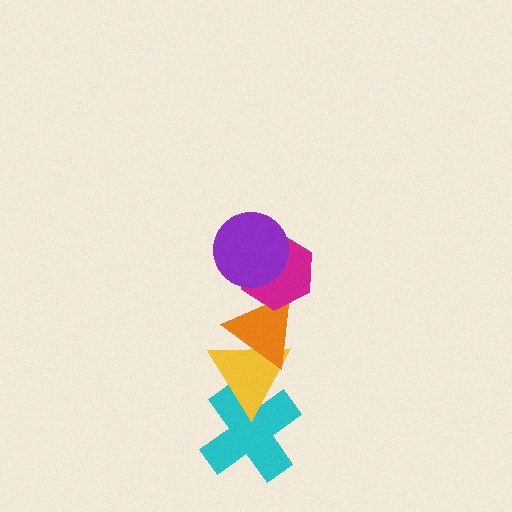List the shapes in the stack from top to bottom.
From top to bottom: the purple circle, the magenta hexagon, the orange triangle, the yellow triangle, the cyan cross.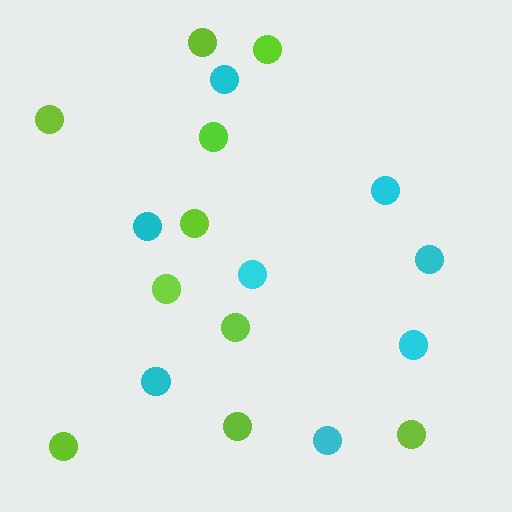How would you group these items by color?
There are 2 groups: one group of cyan circles (8) and one group of lime circles (10).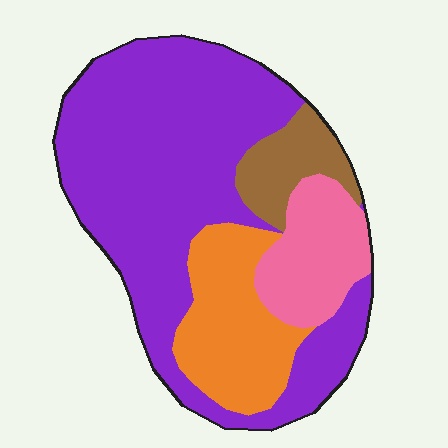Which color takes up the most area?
Purple, at roughly 60%.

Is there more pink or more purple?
Purple.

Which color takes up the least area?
Brown, at roughly 10%.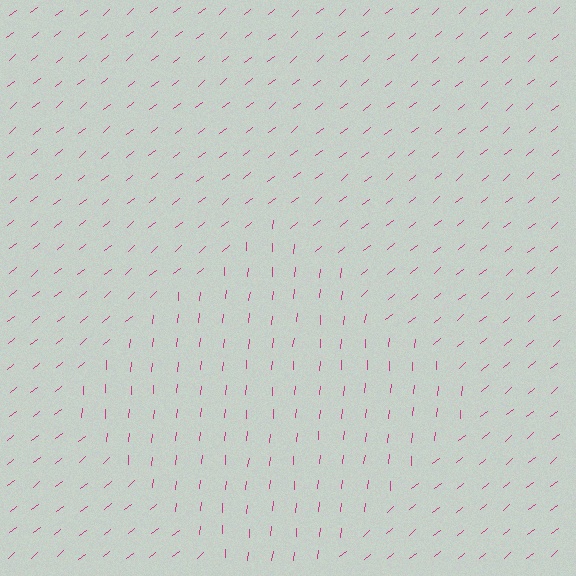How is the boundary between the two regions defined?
The boundary is defined purely by a change in line orientation (approximately 45 degrees difference). All lines are the same color and thickness.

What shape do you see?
I see a diamond.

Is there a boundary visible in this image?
Yes, there is a texture boundary formed by a change in line orientation.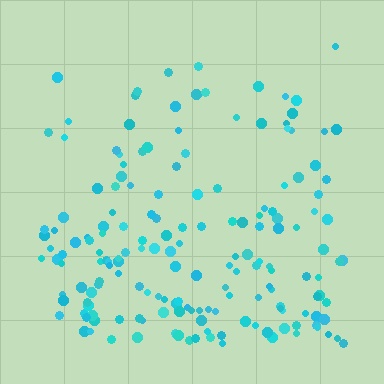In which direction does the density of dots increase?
From top to bottom, with the bottom side densest.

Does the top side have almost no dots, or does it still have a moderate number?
Still a moderate number, just noticeably fewer than the bottom.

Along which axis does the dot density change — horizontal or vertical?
Vertical.